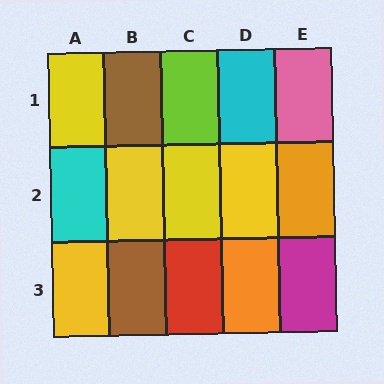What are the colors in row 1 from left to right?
Yellow, brown, lime, cyan, pink.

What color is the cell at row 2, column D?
Yellow.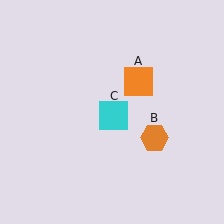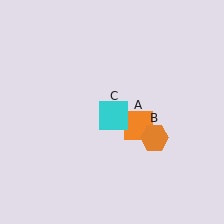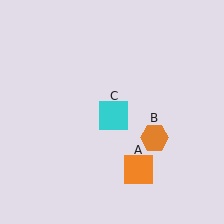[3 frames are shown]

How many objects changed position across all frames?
1 object changed position: orange square (object A).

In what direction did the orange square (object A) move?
The orange square (object A) moved down.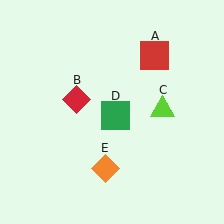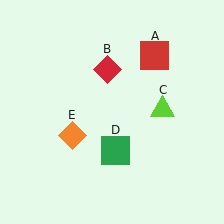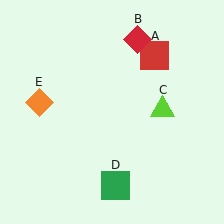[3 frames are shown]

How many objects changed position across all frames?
3 objects changed position: red diamond (object B), green square (object D), orange diamond (object E).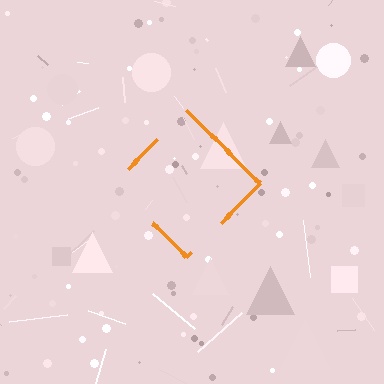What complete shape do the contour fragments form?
The contour fragments form a diamond.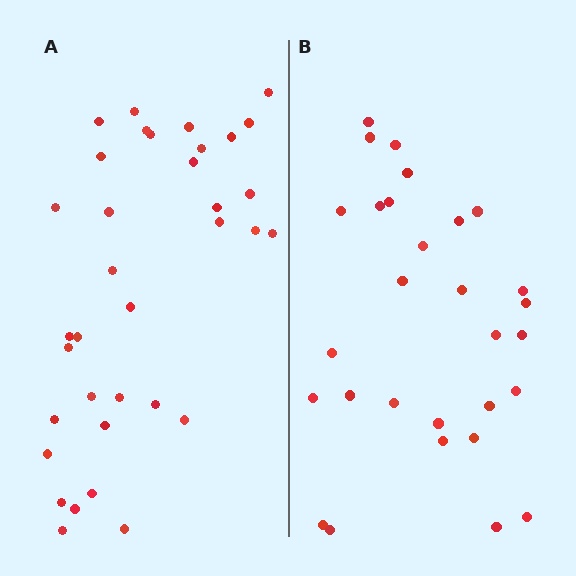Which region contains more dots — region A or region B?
Region A (the left region) has more dots.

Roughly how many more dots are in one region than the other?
Region A has about 6 more dots than region B.